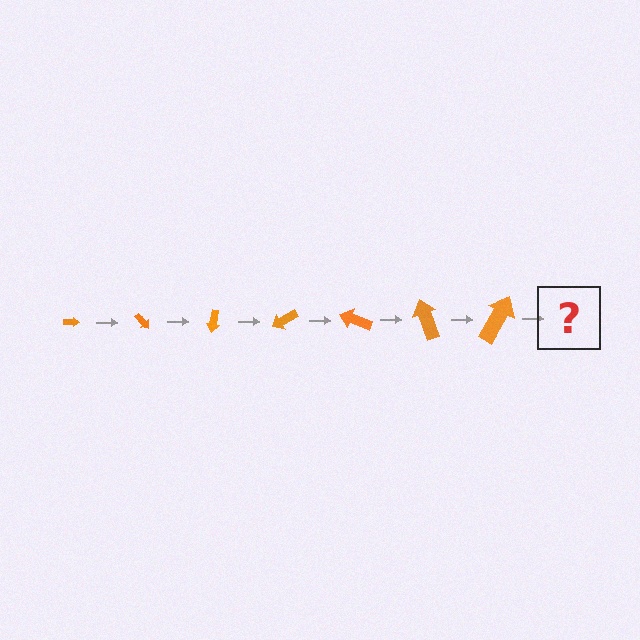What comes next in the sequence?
The next element should be an arrow, larger than the previous one and rotated 350 degrees from the start.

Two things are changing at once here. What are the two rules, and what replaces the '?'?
The two rules are that the arrow grows larger each step and it rotates 50 degrees each step. The '?' should be an arrow, larger than the previous one and rotated 350 degrees from the start.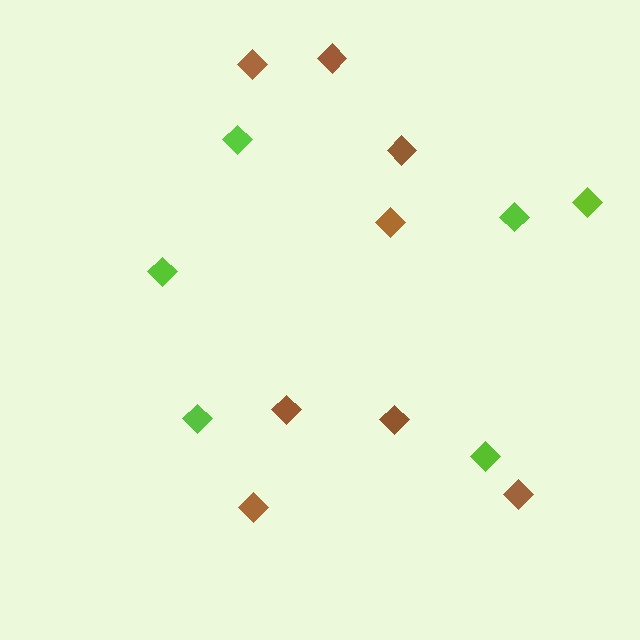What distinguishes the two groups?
There are 2 groups: one group of brown diamonds (8) and one group of lime diamonds (6).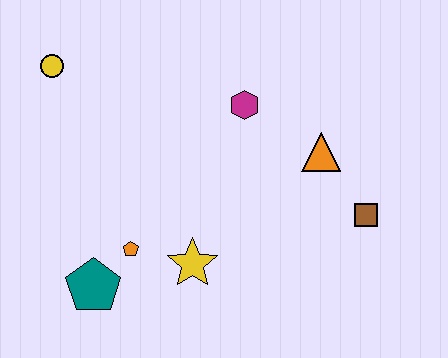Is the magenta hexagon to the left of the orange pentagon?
No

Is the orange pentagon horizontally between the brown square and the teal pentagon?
Yes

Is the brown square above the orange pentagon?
Yes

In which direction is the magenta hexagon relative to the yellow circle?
The magenta hexagon is to the right of the yellow circle.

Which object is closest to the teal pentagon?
The orange pentagon is closest to the teal pentagon.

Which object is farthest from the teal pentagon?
The brown square is farthest from the teal pentagon.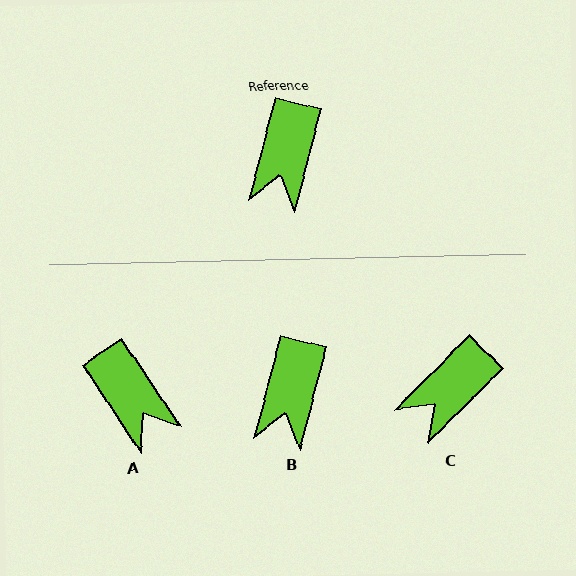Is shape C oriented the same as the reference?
No, it is off by about 30 degrees.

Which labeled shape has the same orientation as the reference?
B.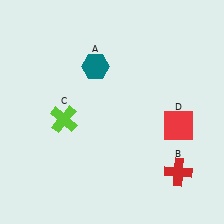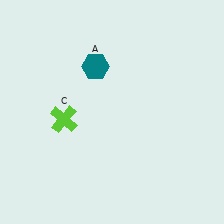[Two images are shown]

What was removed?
The red square (D), the red cross (B) were removed in Image 2.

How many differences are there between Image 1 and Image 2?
There are 2 differences between the two images.